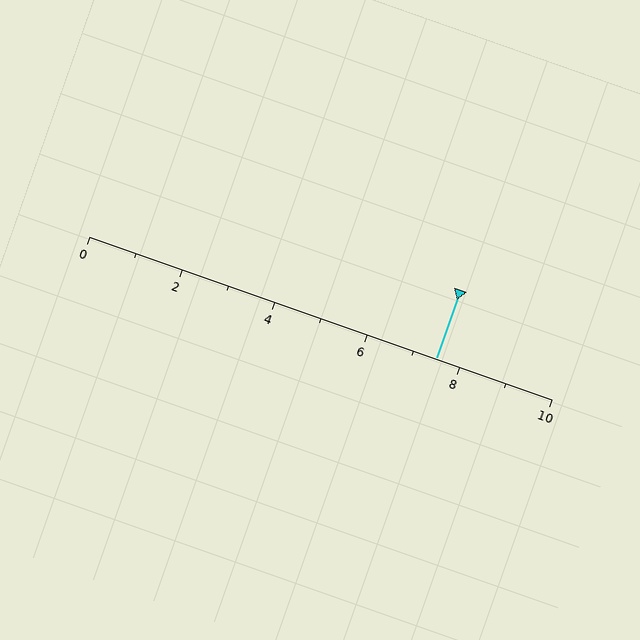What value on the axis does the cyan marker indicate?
The marker indicates approximately 7.5.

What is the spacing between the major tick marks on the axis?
The major ticks are spaced 2 apart.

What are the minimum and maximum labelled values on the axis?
The axis runs from 0 to 10.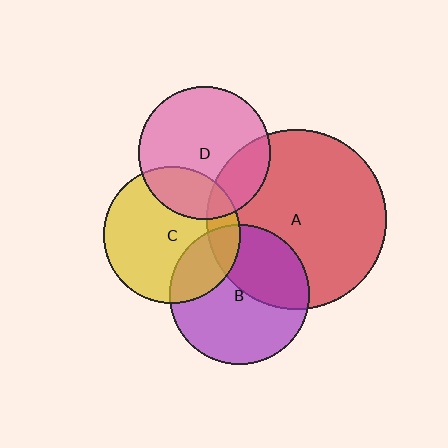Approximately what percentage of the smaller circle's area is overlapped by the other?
Approximately 40%.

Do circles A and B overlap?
Yes.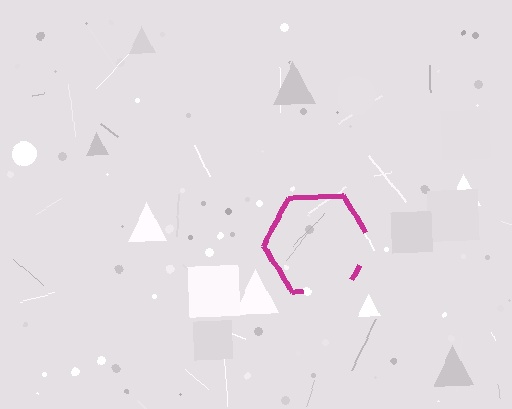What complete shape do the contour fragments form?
The contour fragments form a hexagon.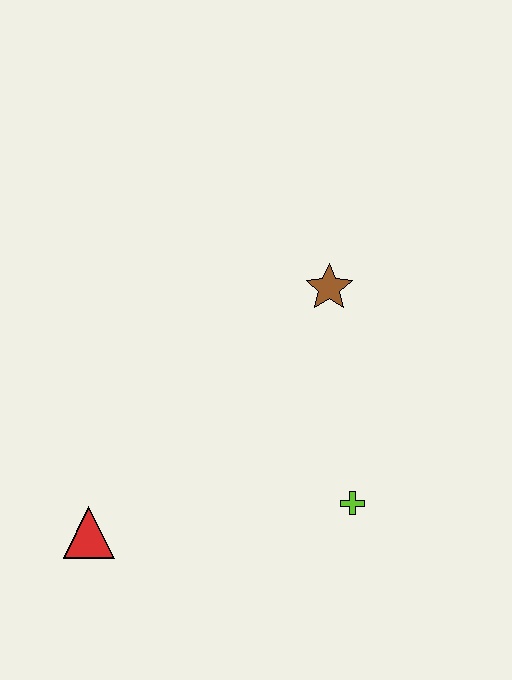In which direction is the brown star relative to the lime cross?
The brown star is above the lime cross.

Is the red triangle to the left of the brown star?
Yes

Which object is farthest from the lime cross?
The red triangle is farthest from the lime cross.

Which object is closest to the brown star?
The lime cross is closest to the brown star.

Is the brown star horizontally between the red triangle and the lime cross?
Yes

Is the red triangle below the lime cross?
Yes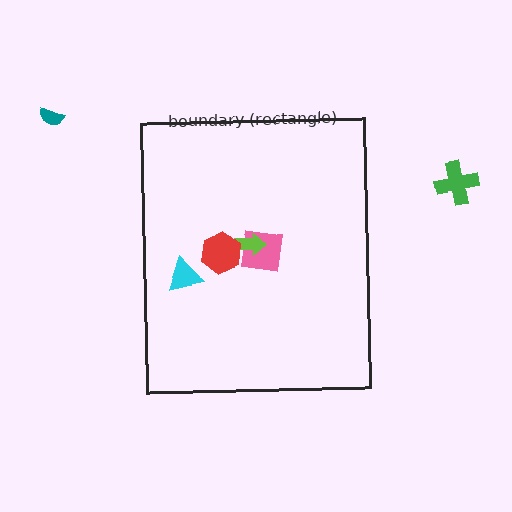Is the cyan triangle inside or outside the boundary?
Inside.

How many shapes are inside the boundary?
4 inside, 2 outside.